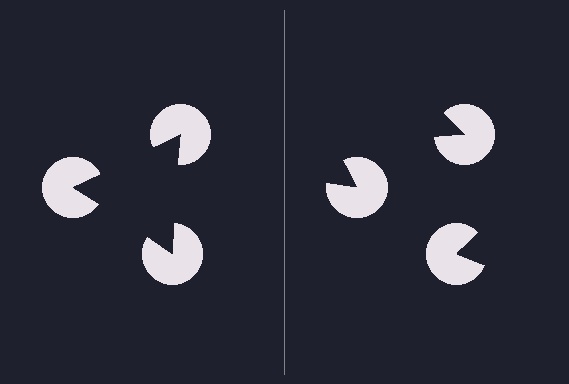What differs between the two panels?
The pac-man discs are positioned identically on both sides; only the wedge orientations differ. On the left they align to a triangle; on the right they are misaligned.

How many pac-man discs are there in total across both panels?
6 — 3 on each side.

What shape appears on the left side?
An illusory triangle.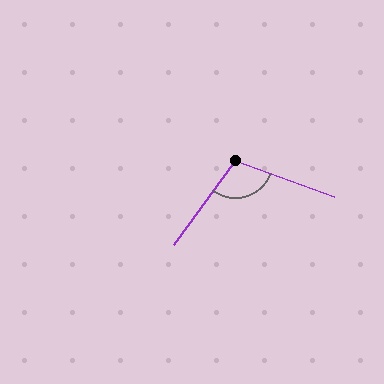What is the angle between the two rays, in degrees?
Approximately 106 degrees.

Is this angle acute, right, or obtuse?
It is obtuse.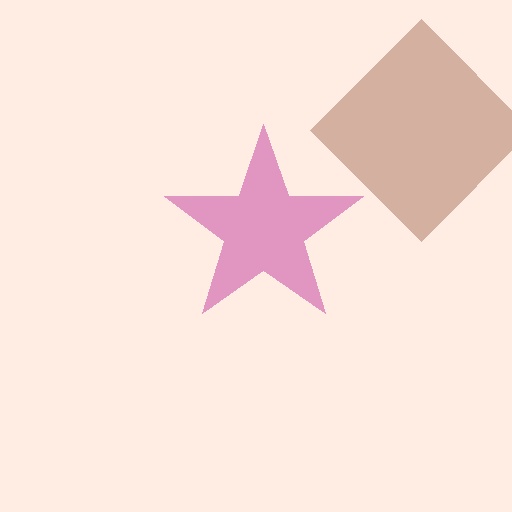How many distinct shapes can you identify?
There are 2 distinct shapes: a brown diamond, a magenta star.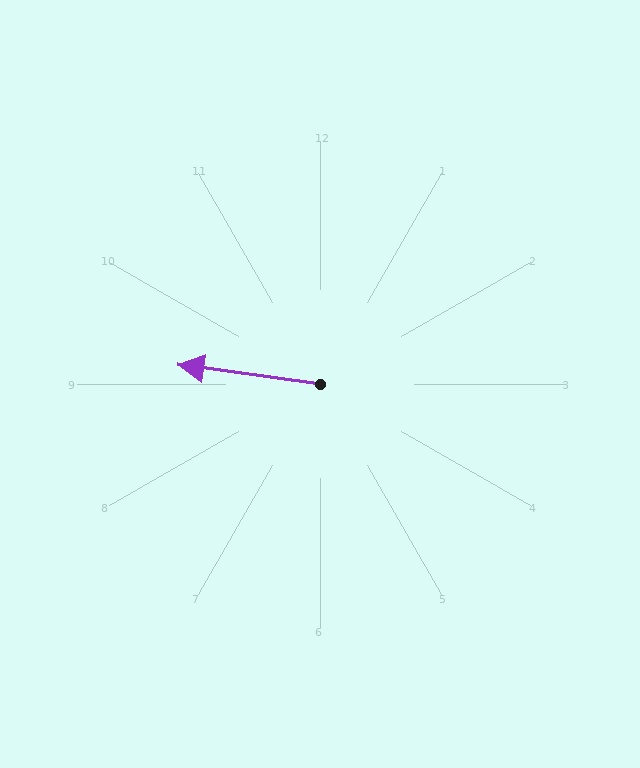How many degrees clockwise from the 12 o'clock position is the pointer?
Approximately 278 degrees.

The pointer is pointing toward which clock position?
Roughly 9 o'clock.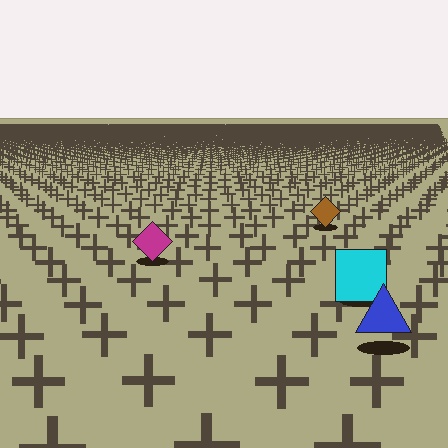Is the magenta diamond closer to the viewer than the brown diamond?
Yes. The magenta diamond is closer — you can tell from the texture gradient: the ground texture is coarser near it.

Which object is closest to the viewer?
The blue triangle is closest. The texture marks near it are larger and more spread out.